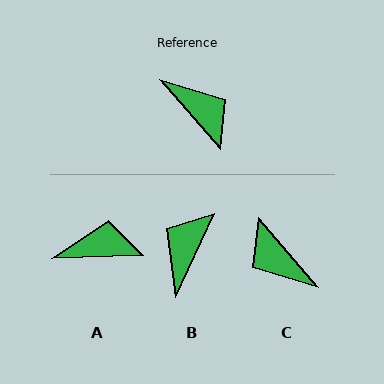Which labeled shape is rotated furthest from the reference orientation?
C, about 180 degrees away.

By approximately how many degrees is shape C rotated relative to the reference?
Approximately 180 degrees counter-clockwise.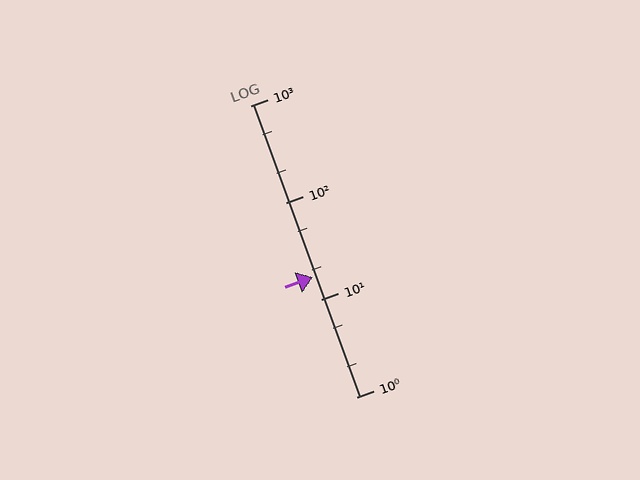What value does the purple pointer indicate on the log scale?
The pointer indicates approximately 17.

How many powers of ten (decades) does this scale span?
The scale spans 3 decades, from 1 to 1000.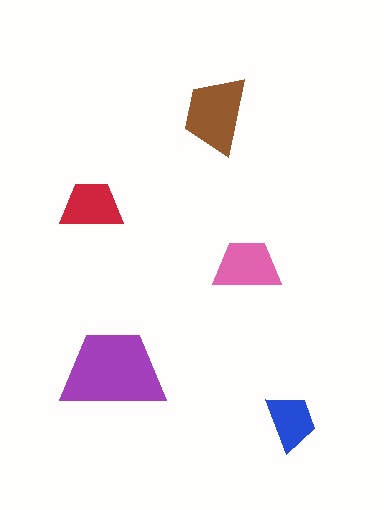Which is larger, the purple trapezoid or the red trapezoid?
The purple one.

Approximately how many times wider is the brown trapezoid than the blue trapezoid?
About 1.5 times wider.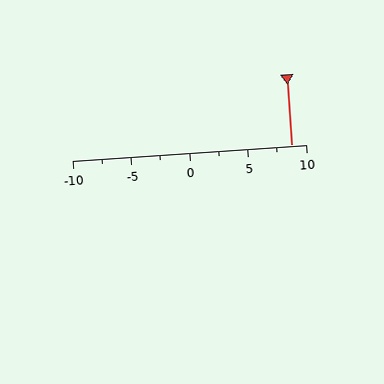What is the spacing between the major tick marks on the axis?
The major ticks are spaced 5 apart.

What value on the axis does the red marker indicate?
The marker indicates approximately 8.8.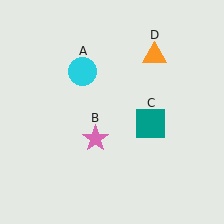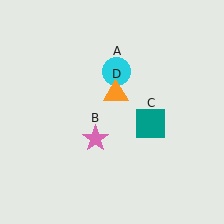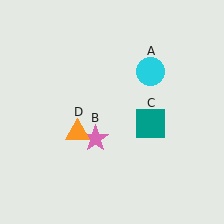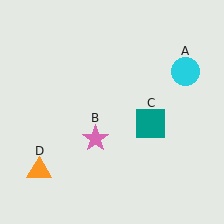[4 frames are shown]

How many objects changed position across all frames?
2 objects changed position: cyan circle (object A), orange triangle (object D).